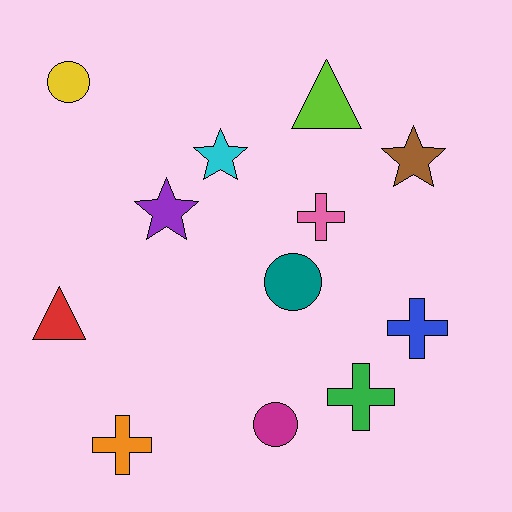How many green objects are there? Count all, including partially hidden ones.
There is 1 green object.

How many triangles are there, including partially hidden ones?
There are 2 triangles.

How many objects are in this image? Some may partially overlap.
There are 12 objects.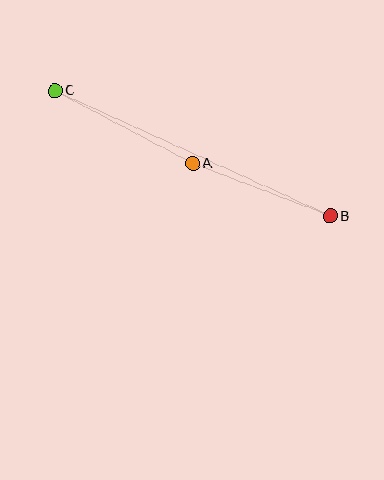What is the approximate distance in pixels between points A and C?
The distance between A and C is approximately 156 pixels.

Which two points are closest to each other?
Points A and B are closest to each other.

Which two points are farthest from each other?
Points B and C are farthest from each other.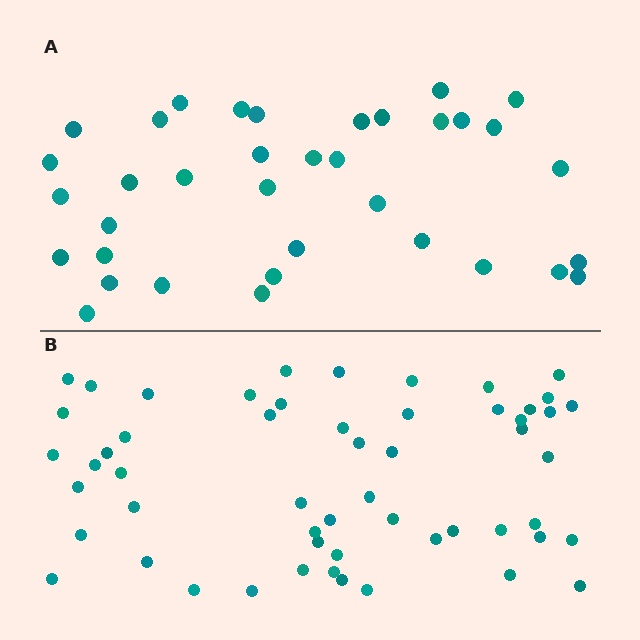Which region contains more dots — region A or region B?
Region B (the bottom region) has more dots.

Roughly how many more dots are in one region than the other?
Region B has approximately 20 more dots than region A.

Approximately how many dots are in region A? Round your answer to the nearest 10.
About 40 dots. (The exact count is 36, which rounds to 40.)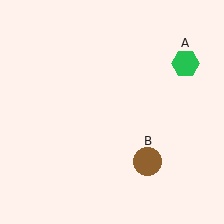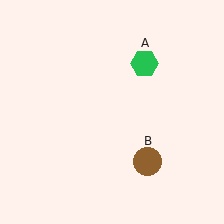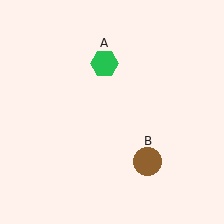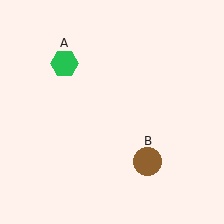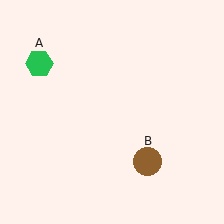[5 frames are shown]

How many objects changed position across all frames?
1 object changed position: green hexagon (object A).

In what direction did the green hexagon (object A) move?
The green hexagon (object A) moved left.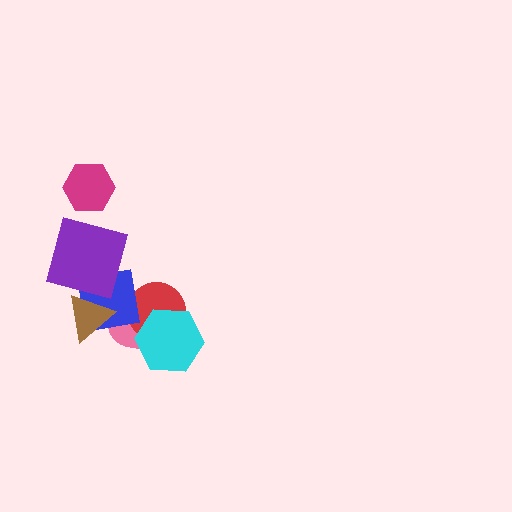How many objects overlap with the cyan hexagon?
2 objects overlap with the cyan hexagon.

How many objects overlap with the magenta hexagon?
0 objects overlap with the magenta hexagon.